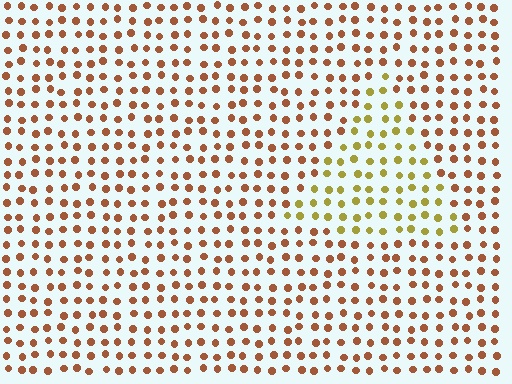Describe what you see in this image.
The image is filled with small brown elements in a uniform arrangement. A triangle-shaped region is visible where the elements are tinted to a slightly different hue, forming a subtle color boundary.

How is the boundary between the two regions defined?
The boundary is defined purely by a slight shift in hue (about 40 degrees). Spacing, size, and orientation are identical on both sides.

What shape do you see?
I see a triangle.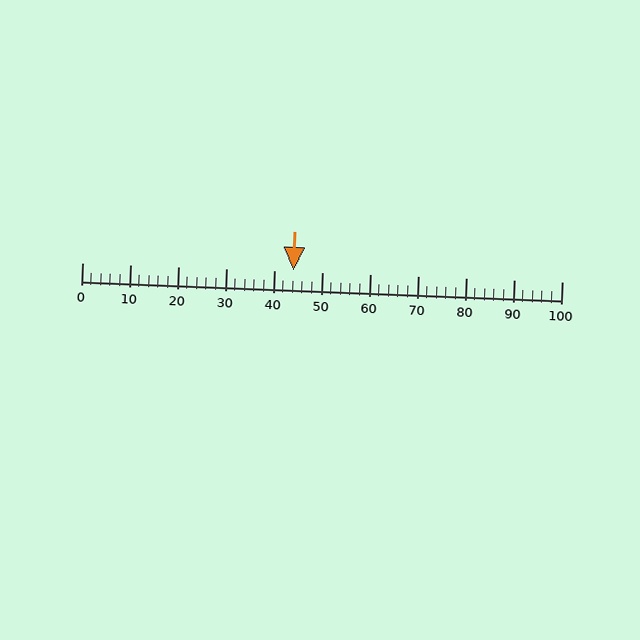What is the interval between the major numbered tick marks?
The major tick marks are spaced 10 units apart.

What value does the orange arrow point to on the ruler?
The orange arrow points to approximately 44.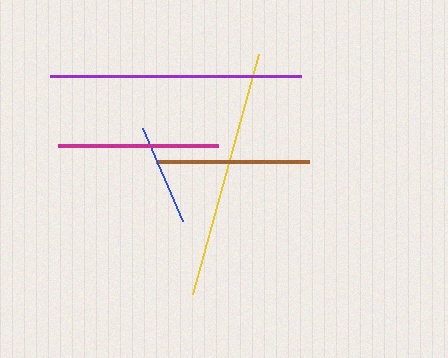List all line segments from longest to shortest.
From longest to shortest: purple, yellow, magenta, brown, blue.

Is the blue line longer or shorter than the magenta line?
The magenta line is longer than the blue line.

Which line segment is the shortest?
The blue line is the shortest at approximately 101 pixels.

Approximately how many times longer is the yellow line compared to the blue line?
The yellow line is approximately 2.5 times the length of the blue line.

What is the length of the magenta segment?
The magenta segment is approximately 160 pixels long.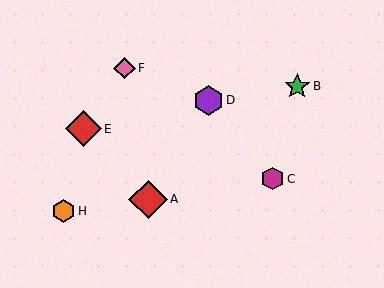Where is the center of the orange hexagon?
The center of the orange hexagon is at (64, 211).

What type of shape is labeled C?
Shape C is a magenta hexagon.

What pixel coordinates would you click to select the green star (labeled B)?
Click at (297, 86) to select the green star B.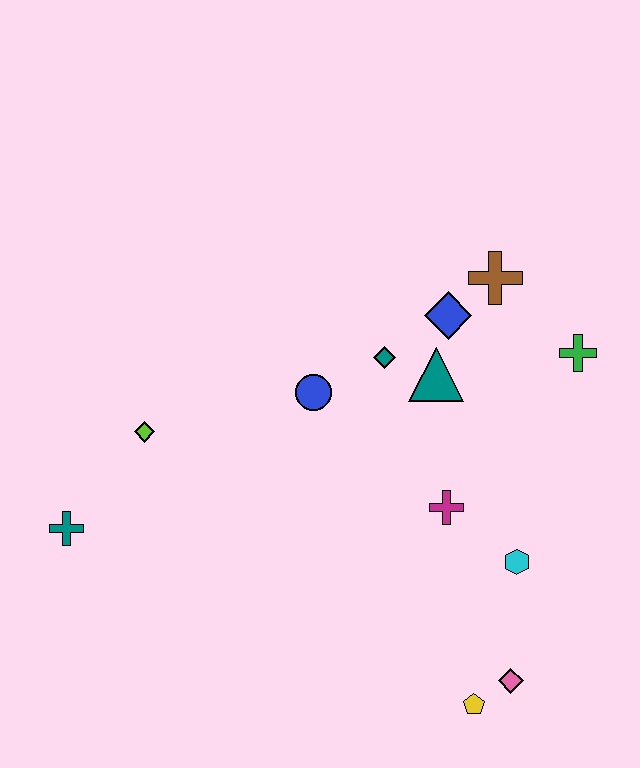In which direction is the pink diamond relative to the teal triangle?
The pink diamond is below the teal triangle.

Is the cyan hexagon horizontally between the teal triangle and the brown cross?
No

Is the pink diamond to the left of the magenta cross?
No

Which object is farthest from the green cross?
The teal cross is farthest from the green cross.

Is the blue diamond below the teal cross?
No